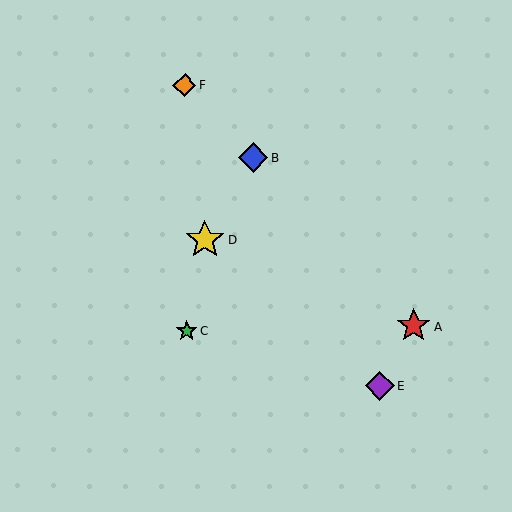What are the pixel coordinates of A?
Object A is at (414, 326).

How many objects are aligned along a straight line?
3 objects (A, B, F) are aligned along a straight line.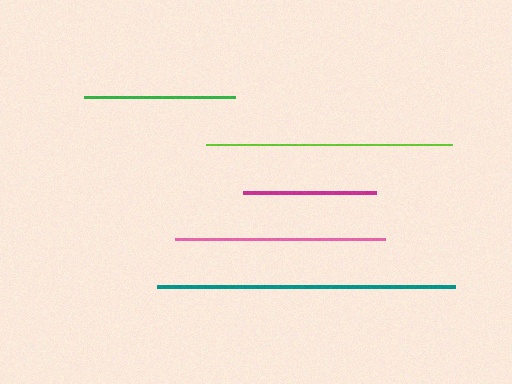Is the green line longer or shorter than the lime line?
The lime line is longer than the green line.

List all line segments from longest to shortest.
From longest to shortest: teal, lime, pink, green, magenta.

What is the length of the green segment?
The green segment is approximately 151 pixels long.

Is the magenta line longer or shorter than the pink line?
The pink line is longer than the magenta line.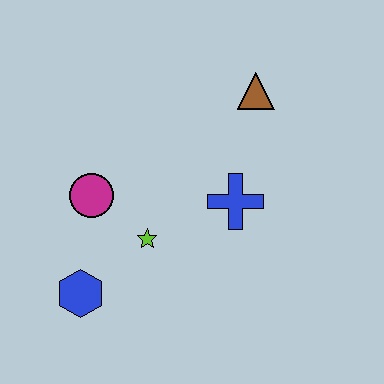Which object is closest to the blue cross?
The lime star is closest to the blue cross.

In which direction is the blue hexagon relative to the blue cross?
The blue hexagon is to the left of the blue cross.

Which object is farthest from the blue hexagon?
The brown triangle is farthest from the blue hexagon.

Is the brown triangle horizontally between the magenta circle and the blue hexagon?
No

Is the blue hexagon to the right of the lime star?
No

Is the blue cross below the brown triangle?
Yes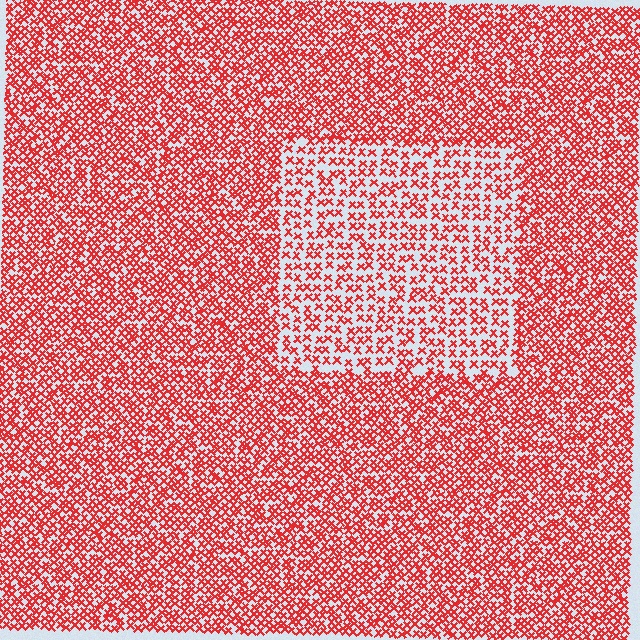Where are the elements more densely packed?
The elements are more densely packed outside the rectangle boundary.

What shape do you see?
I see a rectangle.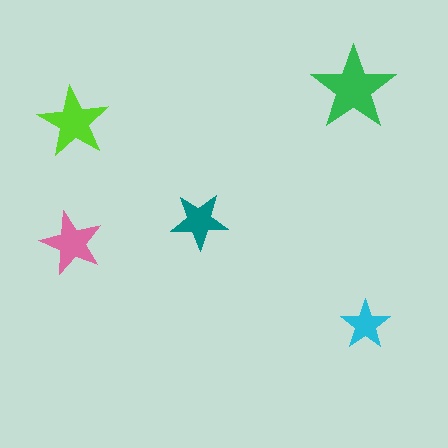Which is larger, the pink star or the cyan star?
The pink one.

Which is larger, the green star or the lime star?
The green one.